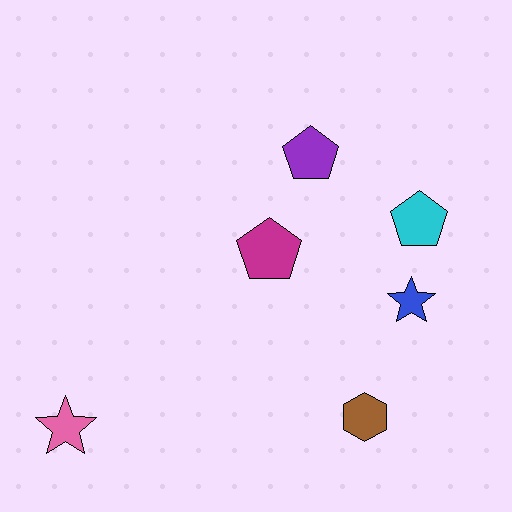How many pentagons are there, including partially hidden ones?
There are 3 pentagons.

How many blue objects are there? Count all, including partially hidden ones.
There is 1 blue object.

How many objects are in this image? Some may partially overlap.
There are 6 objects.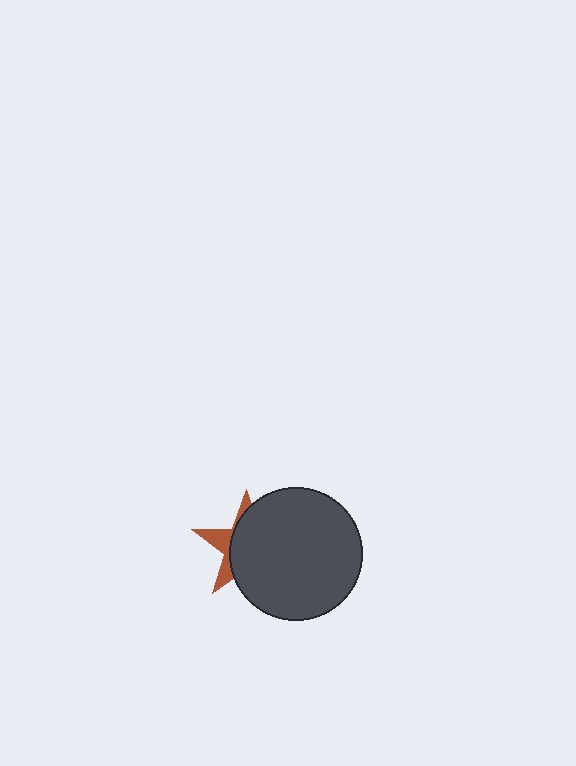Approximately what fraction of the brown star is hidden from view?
Roughly 70% of the brown star is hidden behind the dark gray circle.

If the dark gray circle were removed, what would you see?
You would see the complete brown star.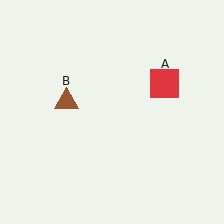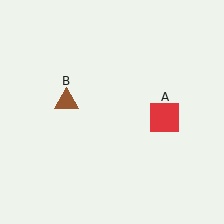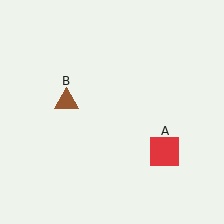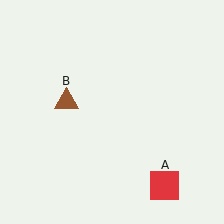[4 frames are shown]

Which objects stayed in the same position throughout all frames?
Brown triangle (object B) remained stationary.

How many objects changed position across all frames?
1 object changed position: red square (object A).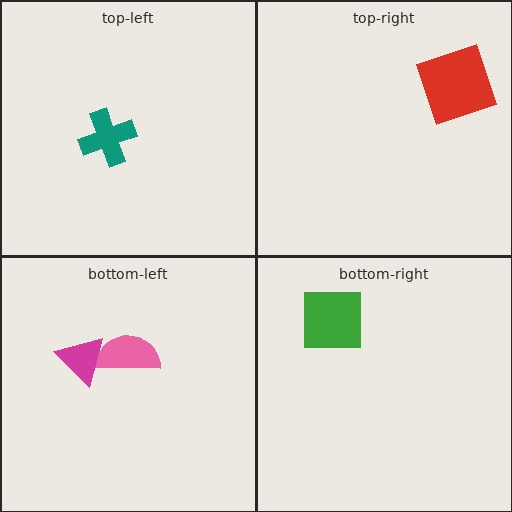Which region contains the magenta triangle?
The bottom-left region.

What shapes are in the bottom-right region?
The green square.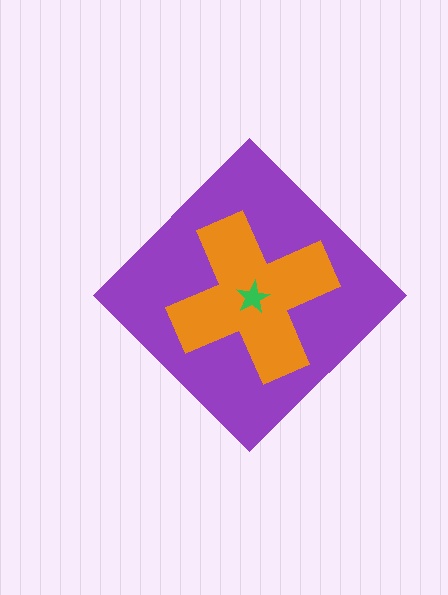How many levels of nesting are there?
3.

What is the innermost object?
The green star.